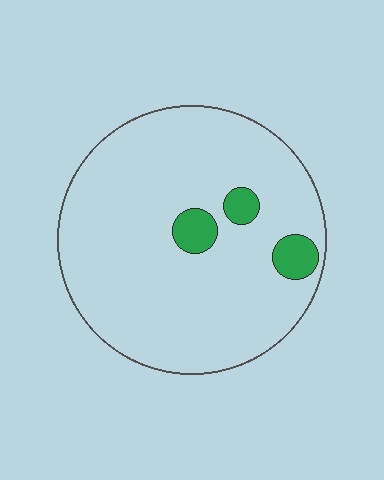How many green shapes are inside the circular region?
3.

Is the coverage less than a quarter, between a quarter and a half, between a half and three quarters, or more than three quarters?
Less than a quarter.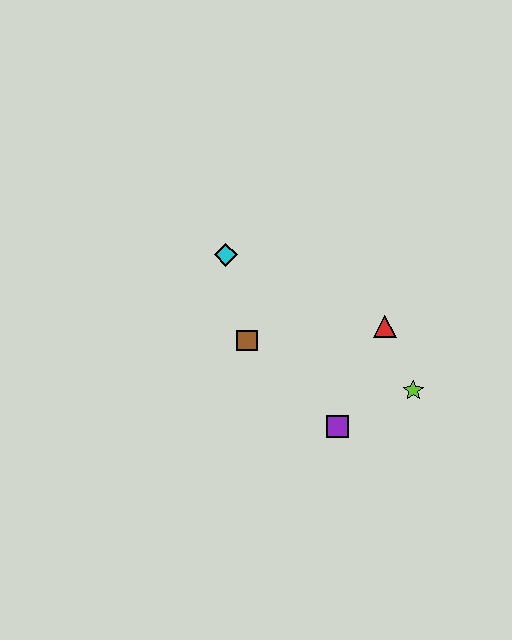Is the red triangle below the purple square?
No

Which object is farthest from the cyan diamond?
The lime star is farthest from the cyan diamond.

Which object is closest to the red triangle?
The lime star is closest to the red triangle.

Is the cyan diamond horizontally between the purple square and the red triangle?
No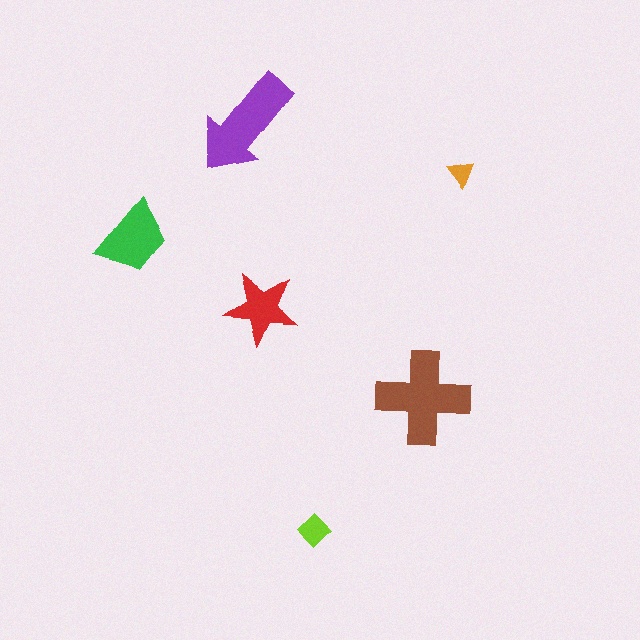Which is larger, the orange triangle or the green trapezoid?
The green trapezoid.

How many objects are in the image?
There are 6 objects in the image.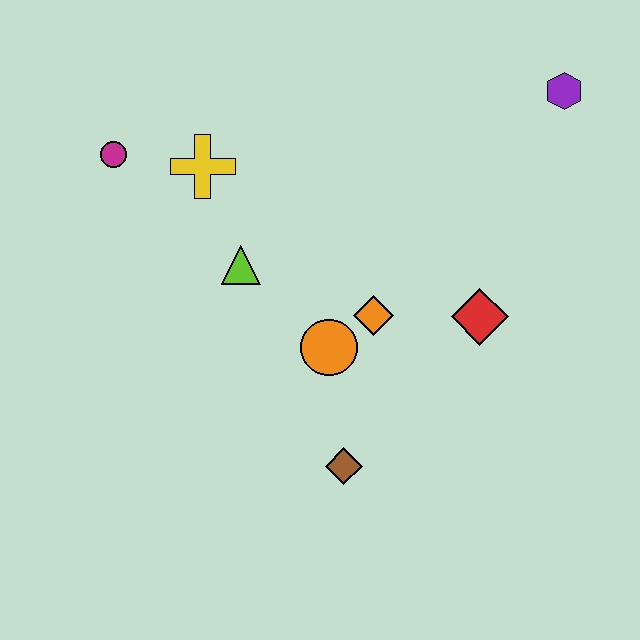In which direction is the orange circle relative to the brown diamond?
The orange circle is above the brown diamond.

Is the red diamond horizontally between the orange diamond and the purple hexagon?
Yes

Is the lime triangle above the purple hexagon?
No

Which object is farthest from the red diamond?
The magenta circle is farthest from the red diamond.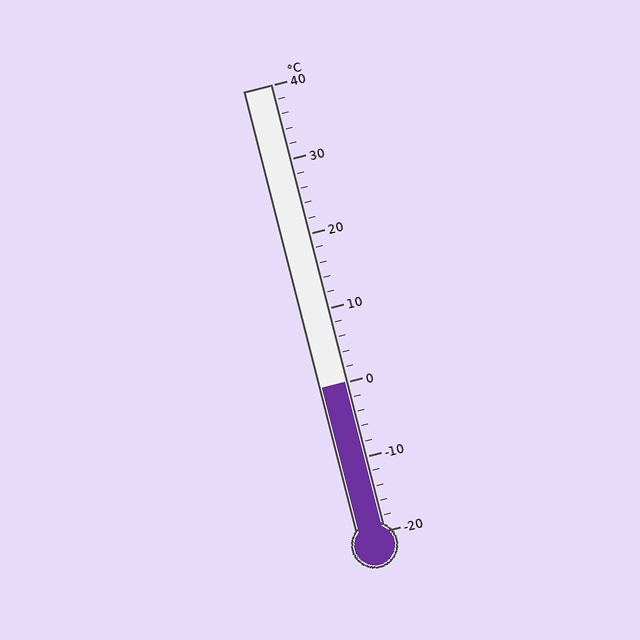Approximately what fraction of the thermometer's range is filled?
The thermometer is filled to approximately 35% of its range.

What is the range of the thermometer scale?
The thermometer scale ranges from -20°C to 40°C.